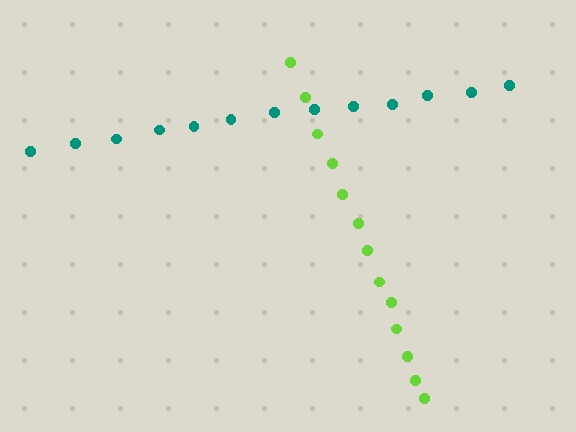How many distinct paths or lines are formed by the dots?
There are 2 distinct paths.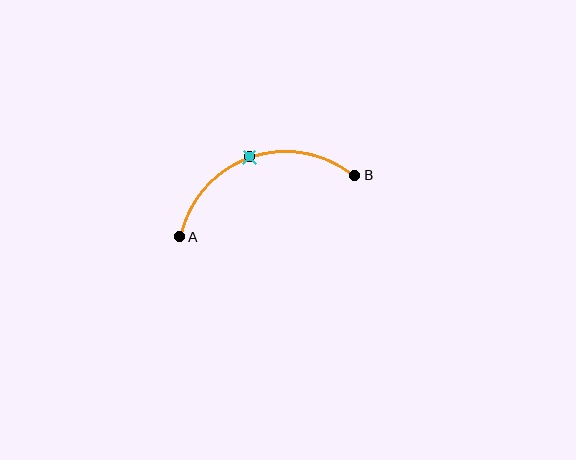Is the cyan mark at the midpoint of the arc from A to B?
Yes. The cyan mark lies on the arc at equal arc-length from both A and B — it is the arc midpoint.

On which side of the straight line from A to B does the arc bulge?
The arc bulges above the straight line connecting A and B.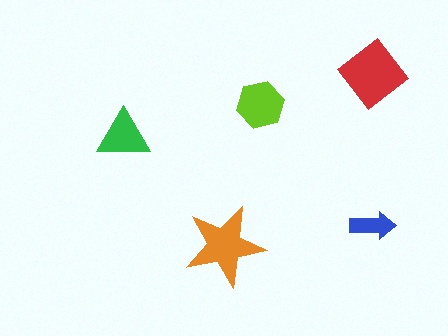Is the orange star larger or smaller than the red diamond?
Smaller.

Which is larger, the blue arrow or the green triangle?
The green triangle.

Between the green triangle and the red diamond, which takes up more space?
The red diamond.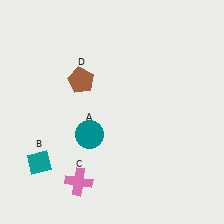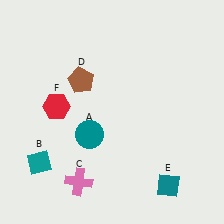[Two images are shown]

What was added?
A teal diamond (E), a red hexagon (F) were added in Image 2.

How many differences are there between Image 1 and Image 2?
There are 2 differences between the two images.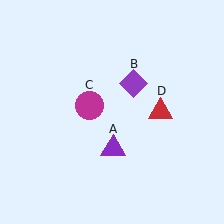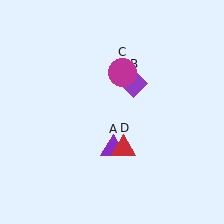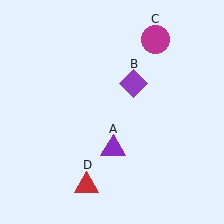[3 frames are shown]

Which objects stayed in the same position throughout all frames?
Purple triangle (object A) and purple diamond (object B) remained stationary.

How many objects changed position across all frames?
2 objects changed position: magenta circle (object C), red triangle (object D).